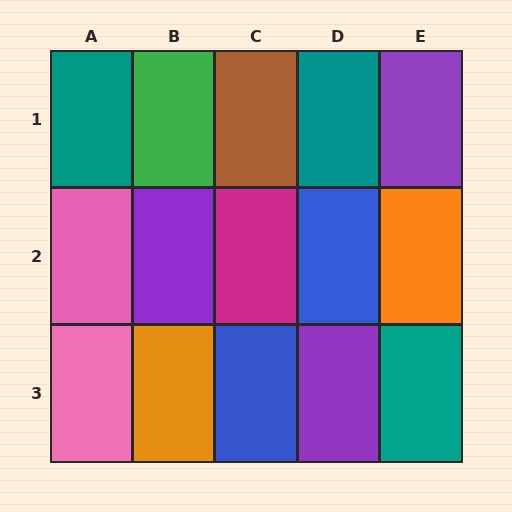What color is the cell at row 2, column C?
Magenta.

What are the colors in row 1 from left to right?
Teal, green, brown, teal, purple.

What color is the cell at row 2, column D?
Blue.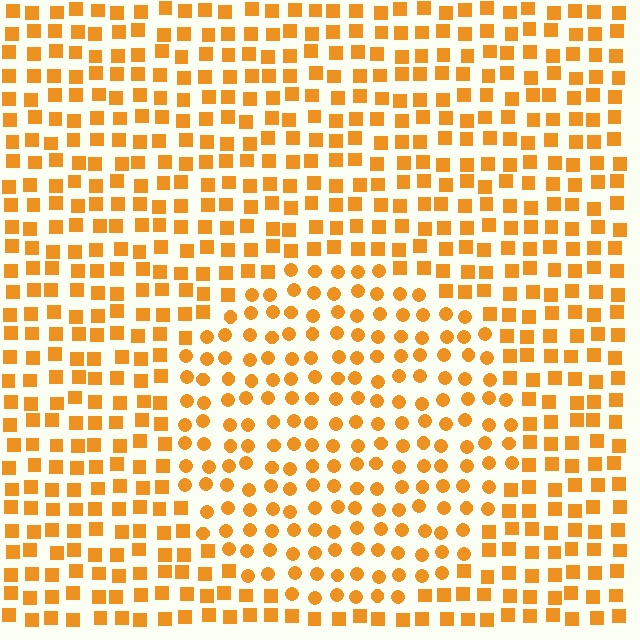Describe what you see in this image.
The image is filled with small orange elements arranged in a uniform grid. A circle-shaped region contains circles, while the surrounding area contains squares. The boundary is defined purely by the change in element shape.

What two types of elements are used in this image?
The image uses circles inside the circle region and squares outside it.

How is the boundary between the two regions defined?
The boundary is defined by a change in element shape: circles inside vs. squares outside. All elements share the same color and spacing.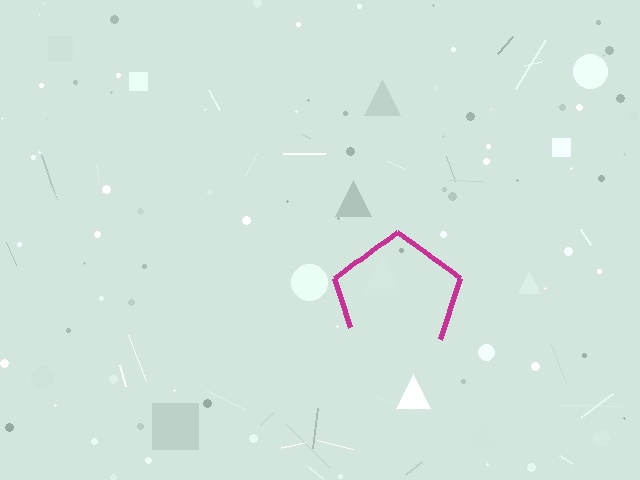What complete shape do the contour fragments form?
The contour fragments form a pentagon.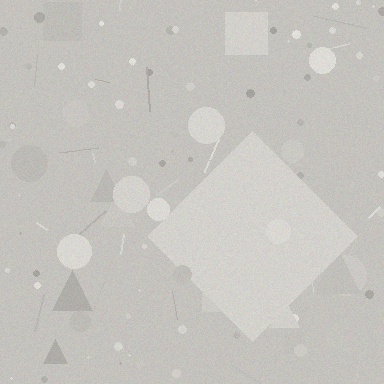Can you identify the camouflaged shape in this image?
The camouflaged shape is a diamond.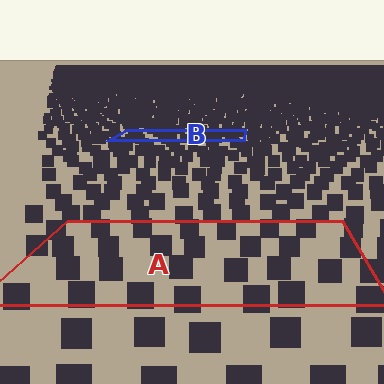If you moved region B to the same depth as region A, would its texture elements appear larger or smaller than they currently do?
They would appear larger. At a closer depth, the same texture elements are projected at a bigger on-screen size.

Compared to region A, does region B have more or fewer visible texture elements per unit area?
Region B has more texture elements per unit area — they are packed more densely because it is farther away.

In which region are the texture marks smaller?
The texture marks are smaller in region B, because it is farther away.